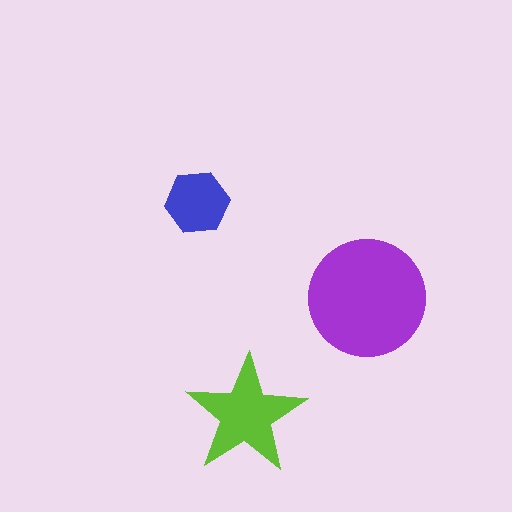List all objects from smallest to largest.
The blue hexagon, the lime star, the purple circle.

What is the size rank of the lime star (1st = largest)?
2nd.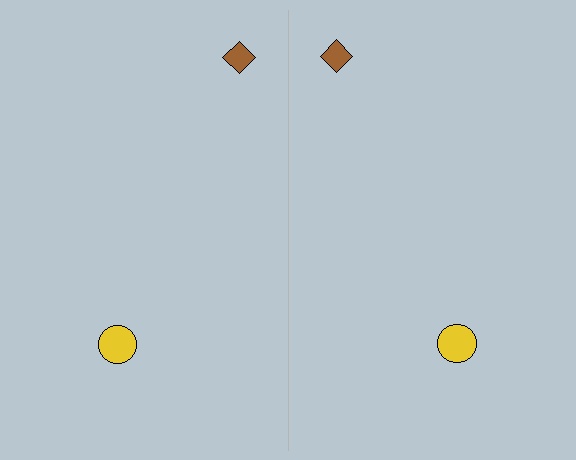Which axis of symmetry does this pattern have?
The pattern has a vertical axis of symmetry running through the center of the image.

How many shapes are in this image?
There are 4 shapes in this image.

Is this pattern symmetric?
Yes, this pattern has bilateral (reflection) symmetry.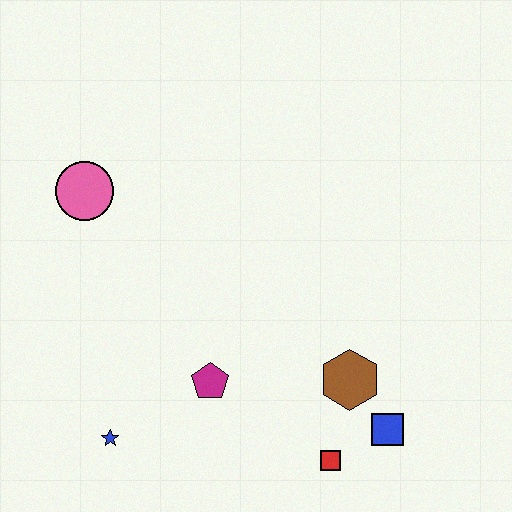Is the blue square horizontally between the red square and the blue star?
No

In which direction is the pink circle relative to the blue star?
The pink circle is above the blue star.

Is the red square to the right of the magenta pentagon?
Yes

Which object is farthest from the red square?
The pink circle is farthest from the red square.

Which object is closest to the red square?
The blue square is closest to the red square.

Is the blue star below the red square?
No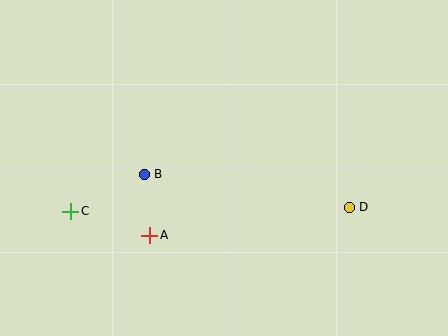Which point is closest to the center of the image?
Point B at (144, 174) is closest to the center.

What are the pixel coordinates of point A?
Point A is at (150, 235).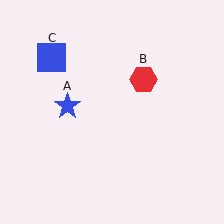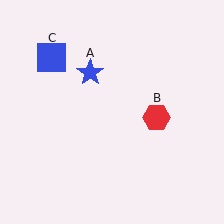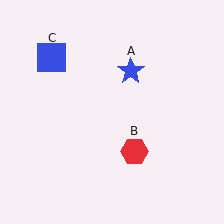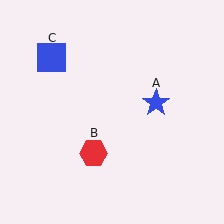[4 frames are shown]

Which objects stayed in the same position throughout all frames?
Blue square (object C) remained stationary.